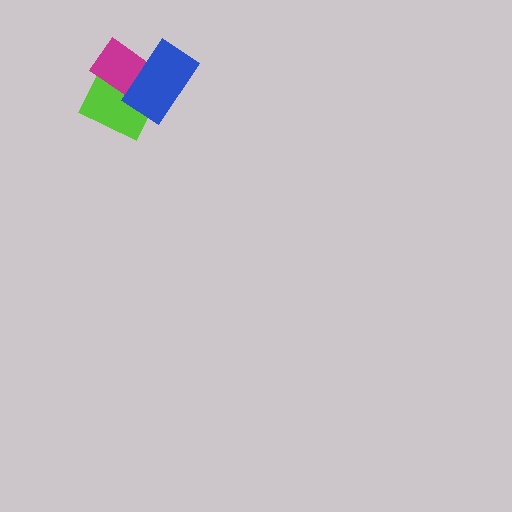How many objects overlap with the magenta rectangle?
2 objects overlap with the magenta rectangle.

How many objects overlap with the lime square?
2 objects overlap with the lime square.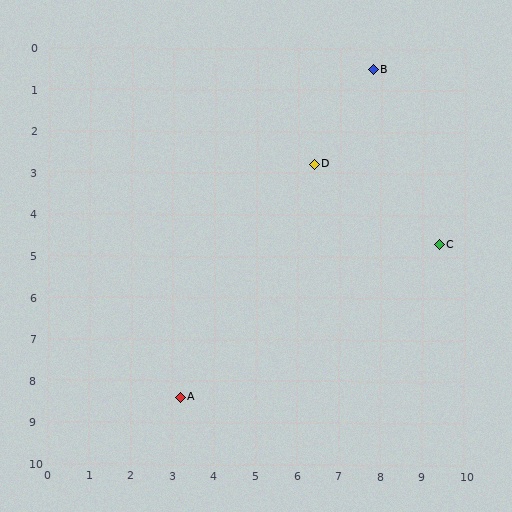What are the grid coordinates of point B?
Point B is at approximately (7.8, 0.5).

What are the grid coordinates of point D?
Point D is at approximately (6.4, 2.8).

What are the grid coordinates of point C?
Point C is at approximately (9.4, 4.7).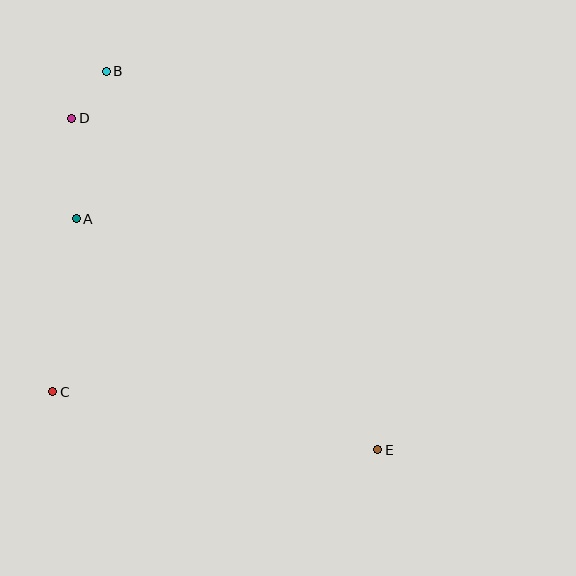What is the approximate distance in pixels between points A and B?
The distance between A and B is approximately 151 pixels.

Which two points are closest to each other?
Points B and D are closest to each other.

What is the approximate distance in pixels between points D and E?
The distance between D and E is approximately 451 pixels.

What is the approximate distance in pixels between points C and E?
The distance between C and E is approximately 330 pixels.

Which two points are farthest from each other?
Points B and E are farthest from each other.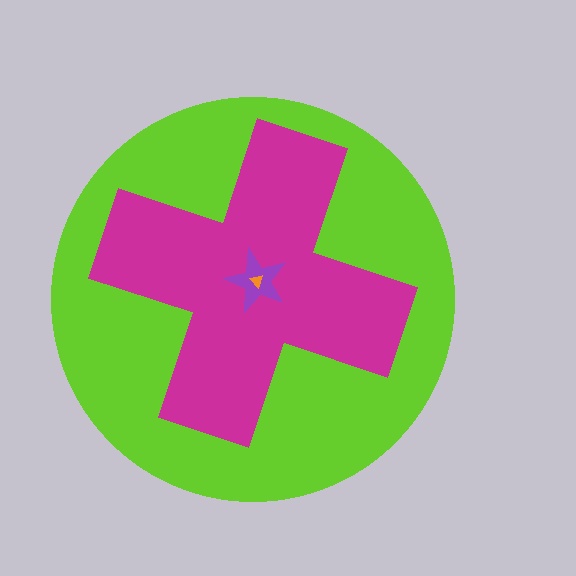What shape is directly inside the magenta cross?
The purple star.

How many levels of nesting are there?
4.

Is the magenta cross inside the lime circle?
Yes.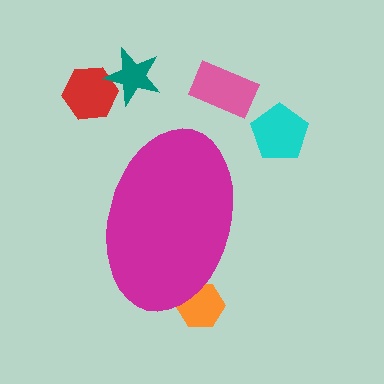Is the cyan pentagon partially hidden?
No, the cyan pentagon is fully visible.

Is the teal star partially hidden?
No, the teal star is fully visible.